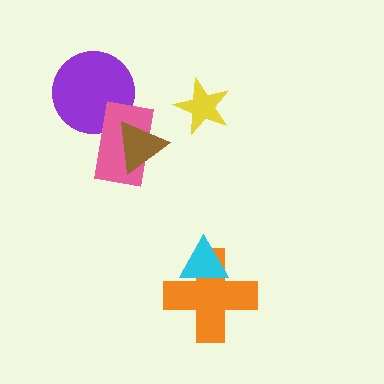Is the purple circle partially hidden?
Yes, it is partially covered by another shape.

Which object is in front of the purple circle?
The pink rectangle is in front of the purple circle.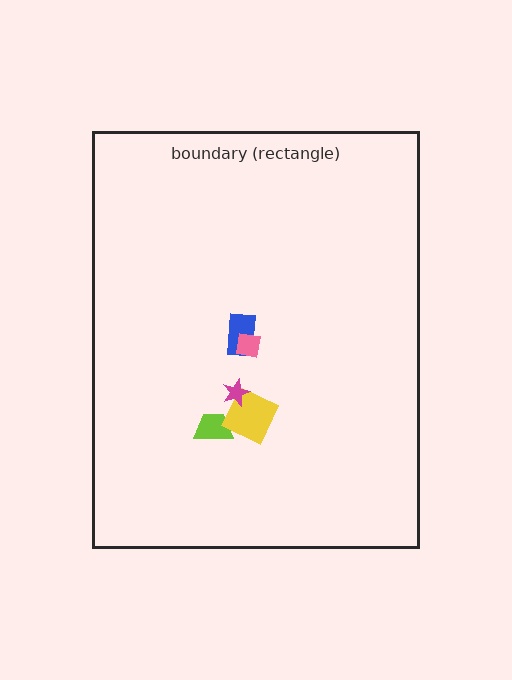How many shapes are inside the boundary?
5 inside, 0 outside.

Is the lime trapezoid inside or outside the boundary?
Inside.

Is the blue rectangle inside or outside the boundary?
Inside.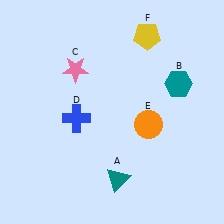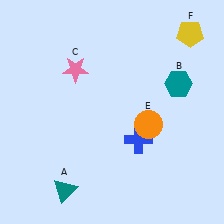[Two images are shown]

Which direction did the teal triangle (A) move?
The teal triangle (A) moved left.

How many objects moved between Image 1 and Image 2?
3 objects moved between the two images.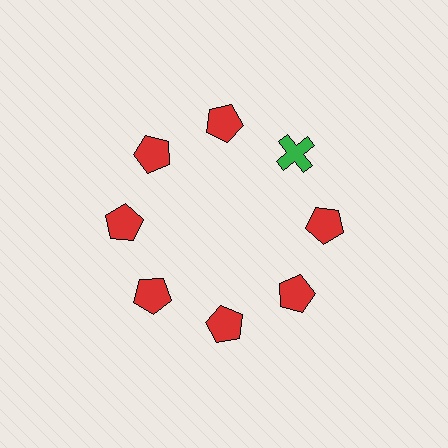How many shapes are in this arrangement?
There are 8 shapes arranged in a ring pattern.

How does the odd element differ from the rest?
It differs in both color (green instead of red) and shape (cross instead of pentagon).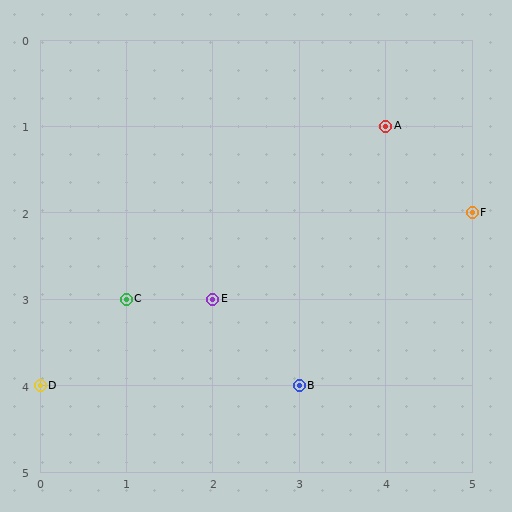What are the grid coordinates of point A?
Point A is at grid coordinates (4, 1).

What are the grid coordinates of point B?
Point B is at grid coordinates (3, 4).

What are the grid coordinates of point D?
Point D is at grid coordinates (0, 4).